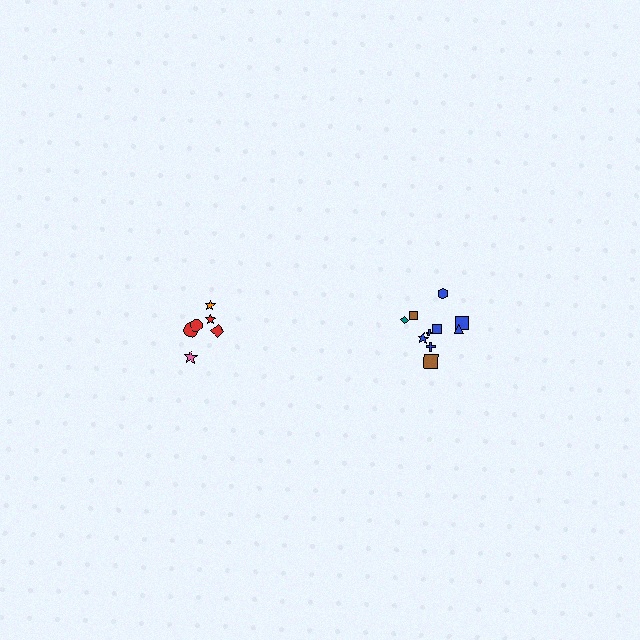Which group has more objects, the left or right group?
The right group.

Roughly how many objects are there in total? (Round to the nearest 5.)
Roughly 15 objects in total.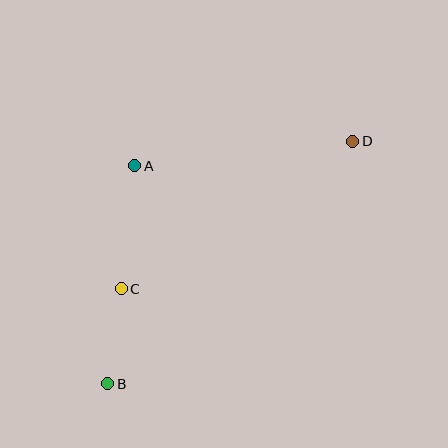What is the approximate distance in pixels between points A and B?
The distance between A and B is approximately 220 pixels.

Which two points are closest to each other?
Points B and C are closest to each other.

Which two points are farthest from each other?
Points B and D are farthest from each other.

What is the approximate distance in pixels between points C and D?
The distance between C and D is approximately 274 pixels.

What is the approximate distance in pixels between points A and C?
The distance between A and C is approximately 123 pixels.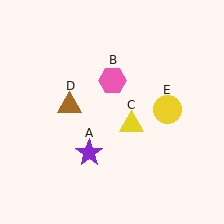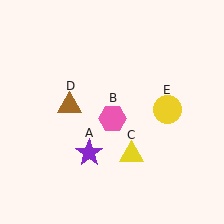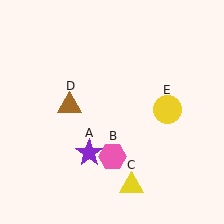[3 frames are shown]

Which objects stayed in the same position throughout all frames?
Purple star (object A) and brown triangle (object D) and yellow circle (object E) remained stationary.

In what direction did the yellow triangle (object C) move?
The yellow triangle (object C) moved down.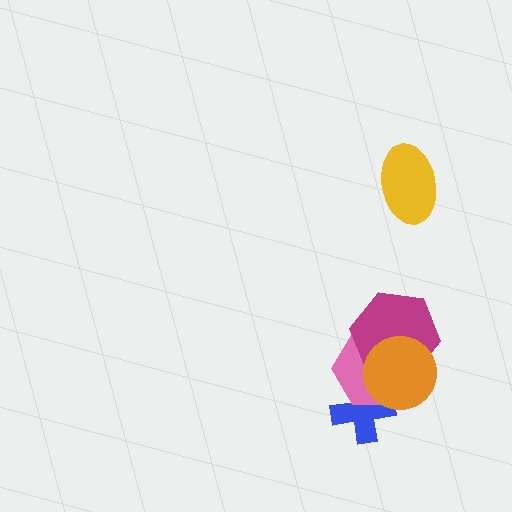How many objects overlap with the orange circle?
3 objects overlap with the orange circle.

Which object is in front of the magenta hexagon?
The orange circle is in front of the magenta hexagon.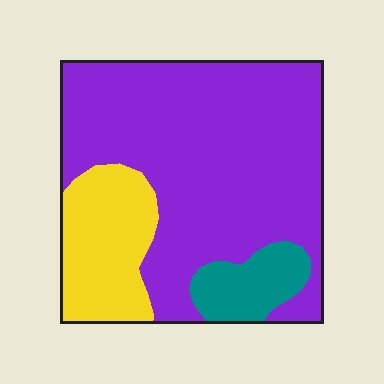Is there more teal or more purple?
Purple.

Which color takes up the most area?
Purple, at roughly 70%.